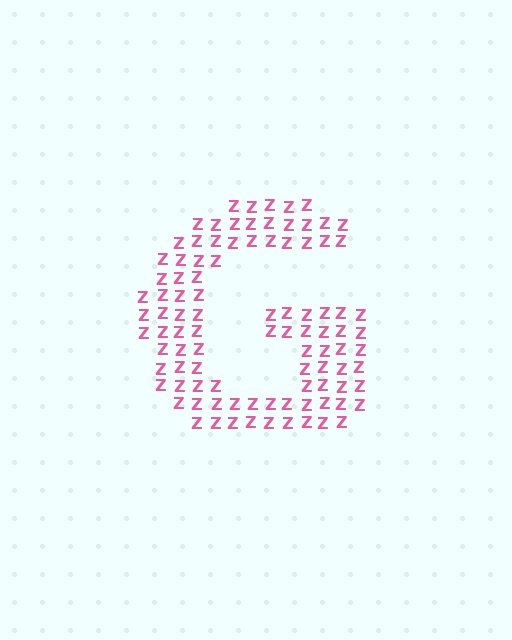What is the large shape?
The large shape is the letter G.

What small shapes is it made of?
It is made of small letter Z's.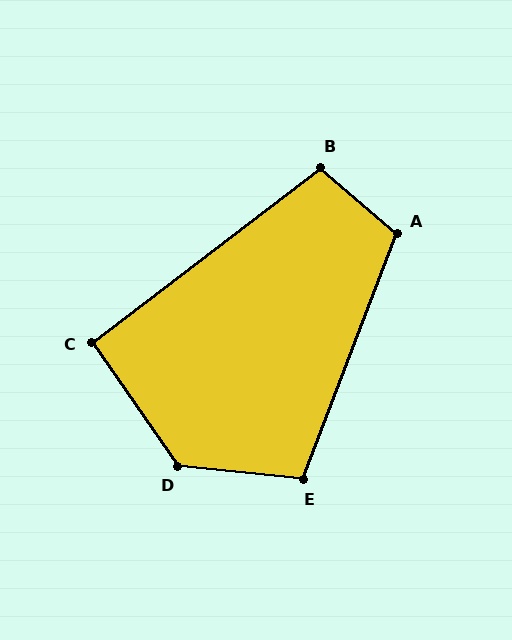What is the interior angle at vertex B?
Approximately 102 degrees (obtuse).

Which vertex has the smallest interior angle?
C, at approximately 93 degrees.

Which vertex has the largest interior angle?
D, at approximately 131 degrees.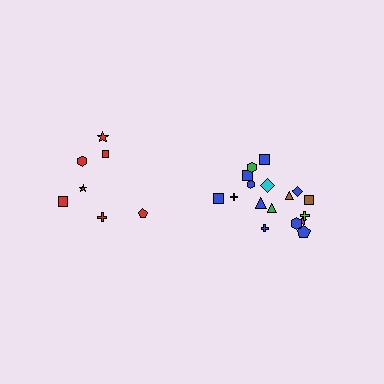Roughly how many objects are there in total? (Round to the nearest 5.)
Roughly 25 objects in total.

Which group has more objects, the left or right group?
The right group.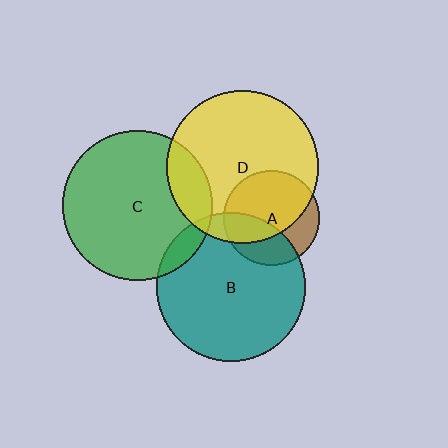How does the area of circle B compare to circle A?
Approximately 2.4 times.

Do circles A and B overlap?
Yes.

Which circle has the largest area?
Circle D (yellow).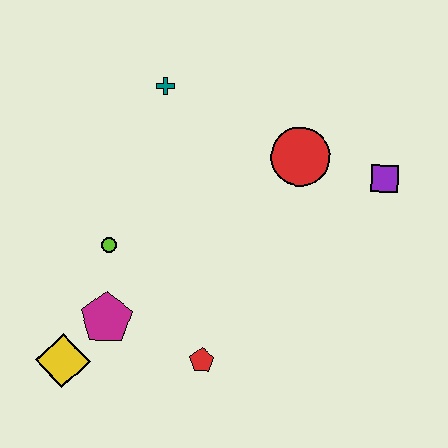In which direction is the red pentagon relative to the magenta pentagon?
The red pentagon is to the right of the magenta pentagon.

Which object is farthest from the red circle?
The yellow diamond is farthest from the red circle.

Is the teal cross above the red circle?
Yes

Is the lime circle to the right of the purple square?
No